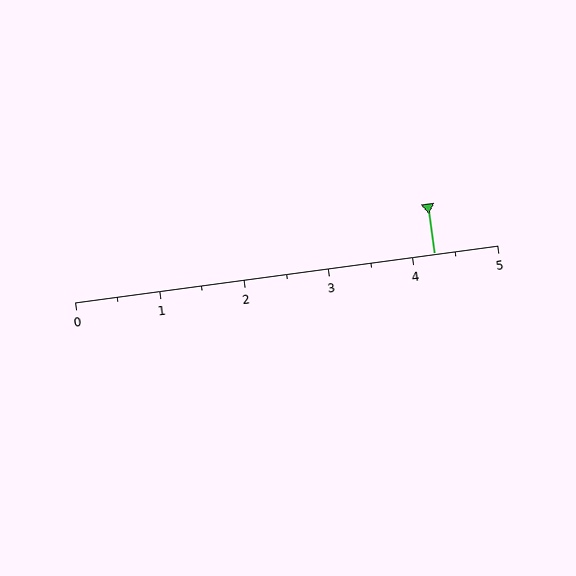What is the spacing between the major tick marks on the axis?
The major ticks are spaced 1 apart.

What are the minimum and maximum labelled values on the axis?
The axis runs from 0 to 5.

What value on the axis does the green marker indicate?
The marker indicates approximately 4.2.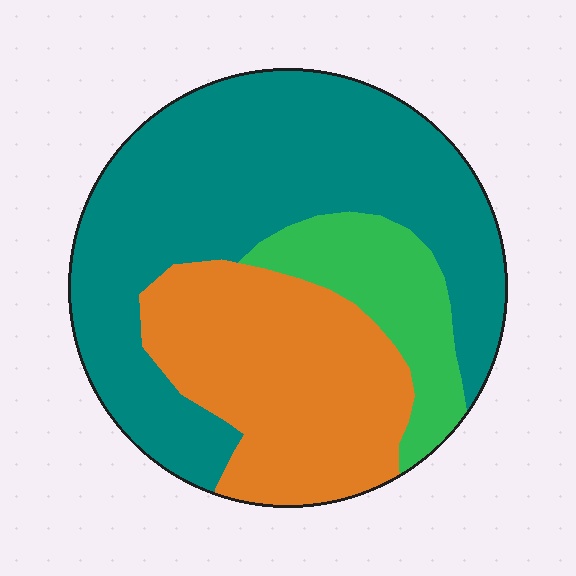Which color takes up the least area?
Green, at roughly 15%.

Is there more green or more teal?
Teal.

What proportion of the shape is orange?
Orange takes up about one third (1/3) of the shape.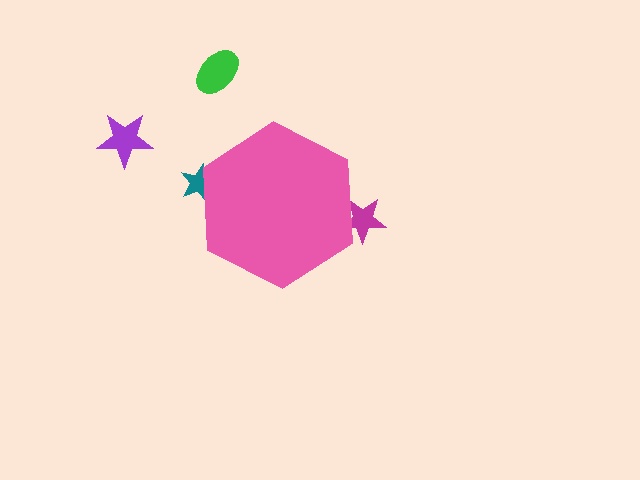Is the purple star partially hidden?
No, the purple star is fully visible.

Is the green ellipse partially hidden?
No, the green ellipse is fully visible.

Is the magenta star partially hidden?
Yes, the magenta star is partially hidden behind the pink hexagon.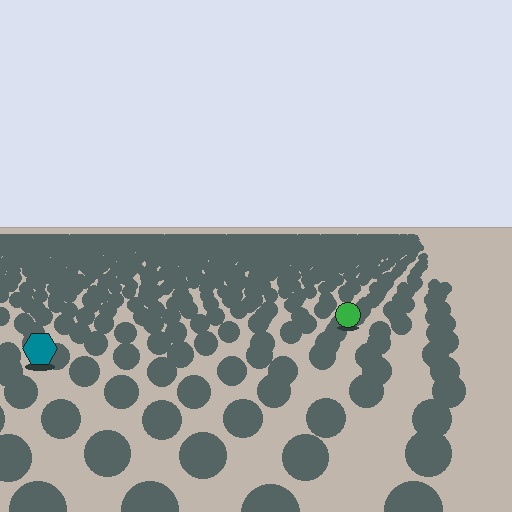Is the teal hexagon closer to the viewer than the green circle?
Yes. The teal hexagon is closer — you can tell from the texture gradient: the ground texture is coarser near it.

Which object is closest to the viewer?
The teal hexagon is closest. The texture marks near it are larger and more spread out.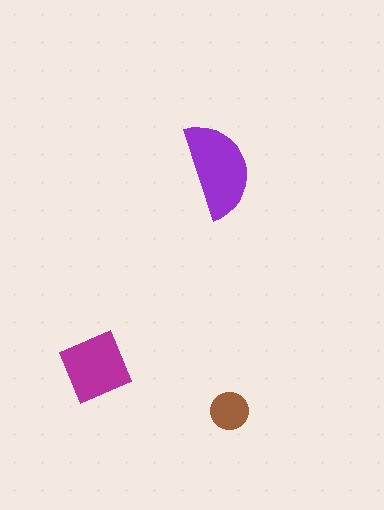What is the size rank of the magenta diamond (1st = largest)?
2nd.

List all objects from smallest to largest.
The brown circle, the magenta diamond, the purple semicircle.